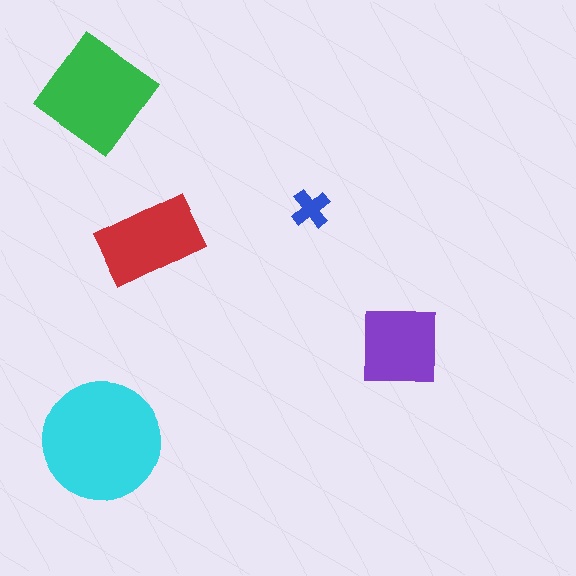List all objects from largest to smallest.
The cyan circle, the green diamond, the red rectangle, the purple square, the blue cross.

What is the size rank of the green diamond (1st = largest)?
2nd.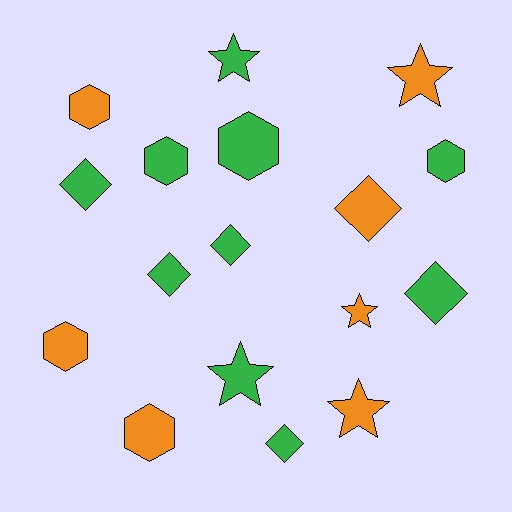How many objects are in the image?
There are 17 objects.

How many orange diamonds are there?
There is 1 orange diamond.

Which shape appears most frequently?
Hexagon, with 6 objects.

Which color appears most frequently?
Green, with 10 objects.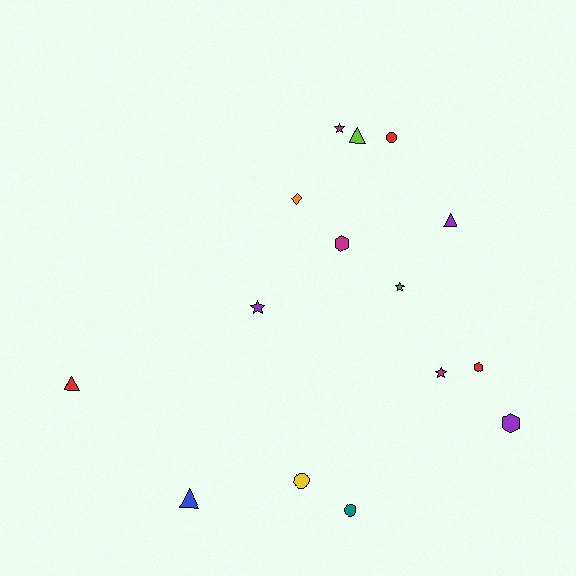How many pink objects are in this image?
There are no pink objects.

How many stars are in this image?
There are 4 stars.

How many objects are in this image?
There are 15 objects.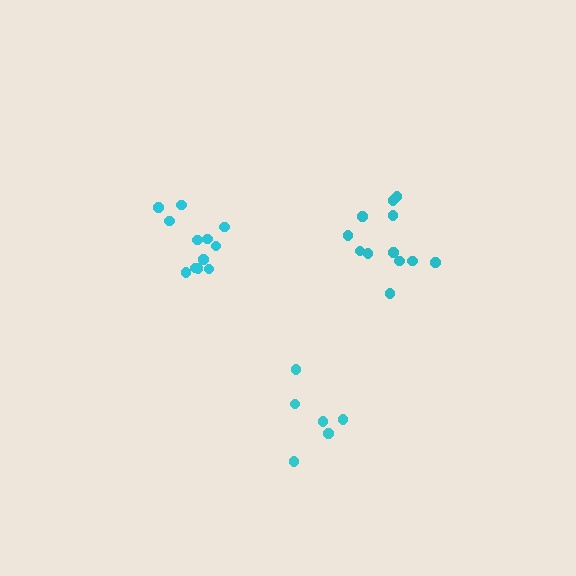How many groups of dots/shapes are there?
There are 3 groups.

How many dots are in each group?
Group 1: 6 dots, Group 2: 12 dots, Group 3: 12 dots (30 total).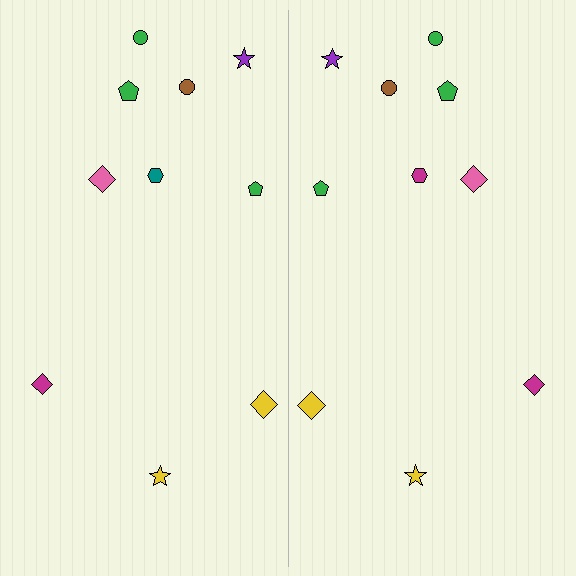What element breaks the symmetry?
The magenta hexagon on the right side breaks the symmetry — its mirror counterpart is teal.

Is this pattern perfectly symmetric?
No, the pattern is not perfectly symmetric. The magenta hexagon on the right side breaks the symmetry — its mirror counterpart is teal.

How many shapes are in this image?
There are 20 shapes in this image.